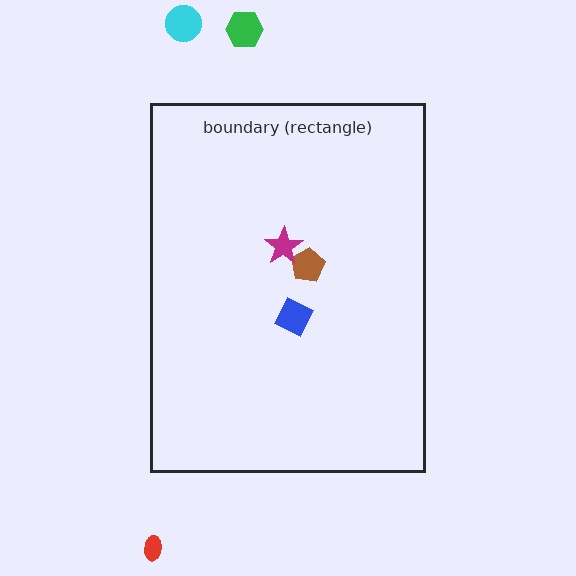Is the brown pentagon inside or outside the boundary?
Inside.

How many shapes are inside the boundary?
3 inside, 3 outside.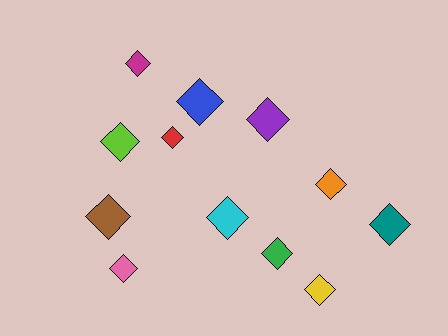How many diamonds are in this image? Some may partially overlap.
There are 12 diamonds.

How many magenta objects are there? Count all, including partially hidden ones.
There is 1 magenta object.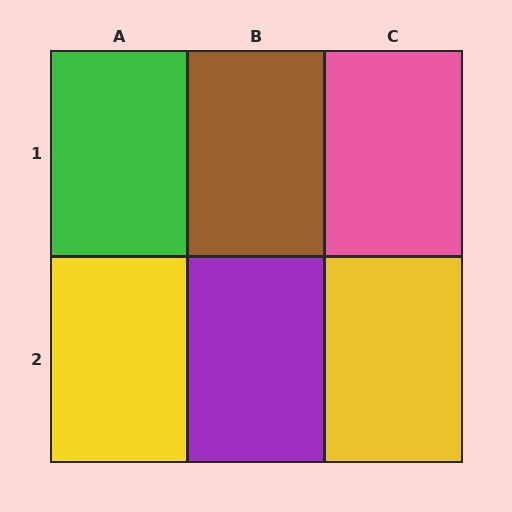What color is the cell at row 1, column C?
Pink.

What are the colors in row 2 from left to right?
Yellow, purple, yellow.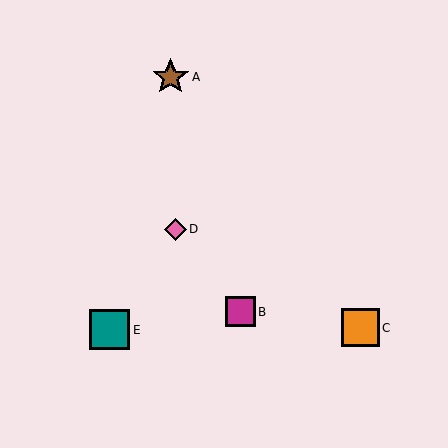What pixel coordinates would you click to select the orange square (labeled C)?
Click at (360, 328) to select the orange square C.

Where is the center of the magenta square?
The center of the magenta square is at (240, 312).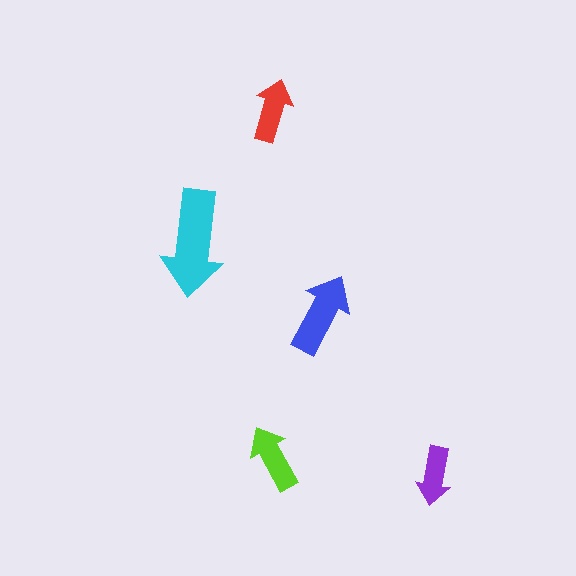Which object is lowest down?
The purple arrow is bottommost.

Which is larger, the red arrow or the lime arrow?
The lime one.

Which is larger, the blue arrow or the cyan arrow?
The cyan one.